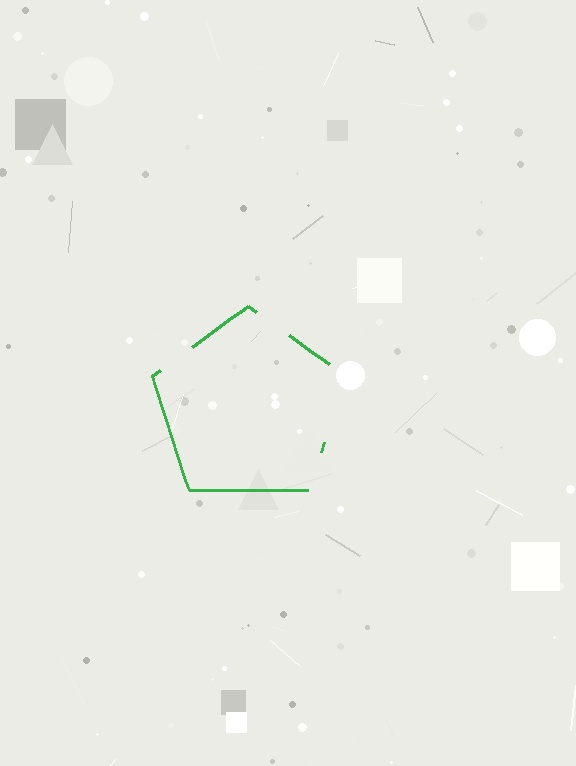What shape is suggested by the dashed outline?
The dashed outline suggests a pentagon.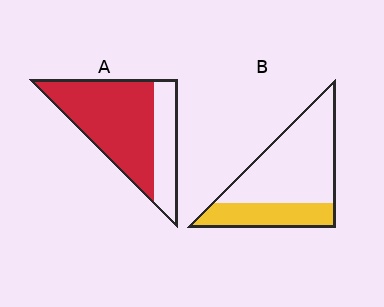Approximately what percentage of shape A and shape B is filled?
A is approximately 70% and B is approximately 30%.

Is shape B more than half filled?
No.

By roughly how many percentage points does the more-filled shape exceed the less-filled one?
By roughly 40 percentage points (A over B).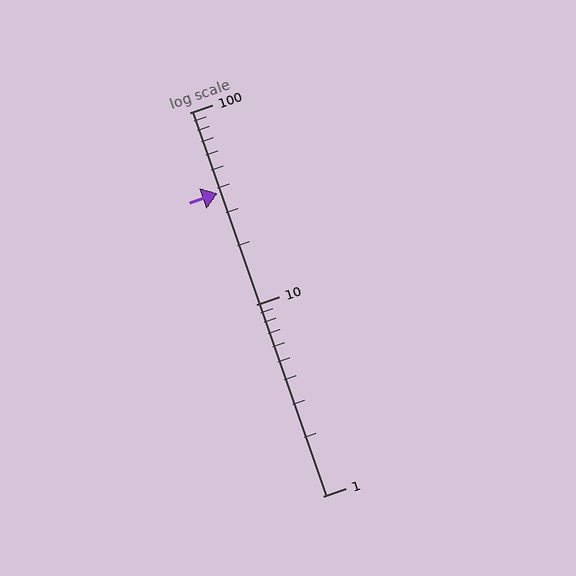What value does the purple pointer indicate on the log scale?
The pointer indicates approximately 38.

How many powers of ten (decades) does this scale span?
The scale spans 2 decades, from 1 to 100.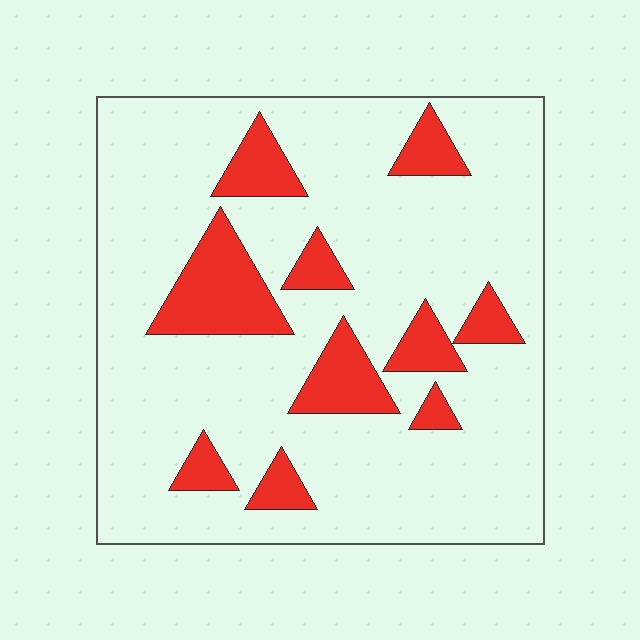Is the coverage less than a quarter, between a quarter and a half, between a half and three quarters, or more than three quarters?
Less than a quarter.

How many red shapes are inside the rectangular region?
10.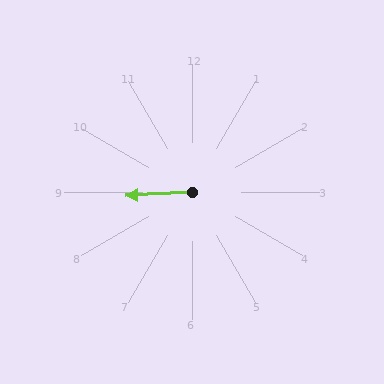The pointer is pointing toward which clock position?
Roughly 9 o'clock.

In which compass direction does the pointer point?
West.